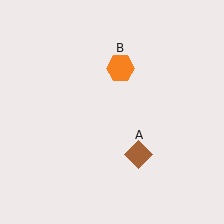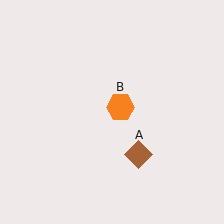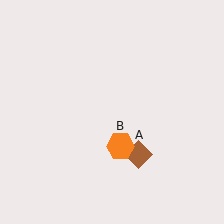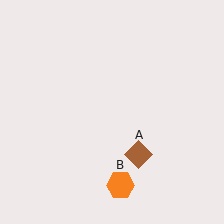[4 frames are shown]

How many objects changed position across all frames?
1 object changed position: orange hexagon (object B).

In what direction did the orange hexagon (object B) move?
The orange hexagon (object B) moved down.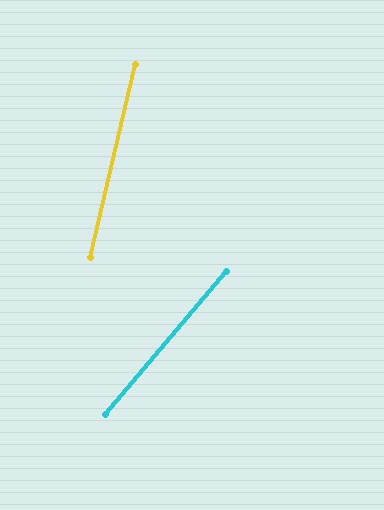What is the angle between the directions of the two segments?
Approximately 27 degrees.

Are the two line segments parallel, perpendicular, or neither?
Neither parallel nor perpendicular — they differ by about 27°.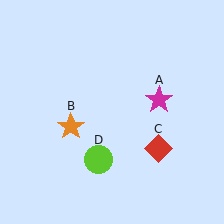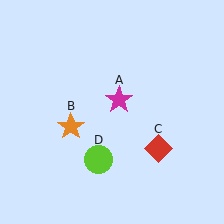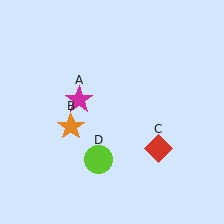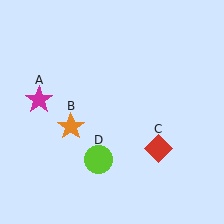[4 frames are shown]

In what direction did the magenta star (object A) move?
The magenta star (object A) moved left.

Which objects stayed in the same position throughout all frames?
Orange star (object B) and red diamond (object C) and lime circle (object D) remained stationary.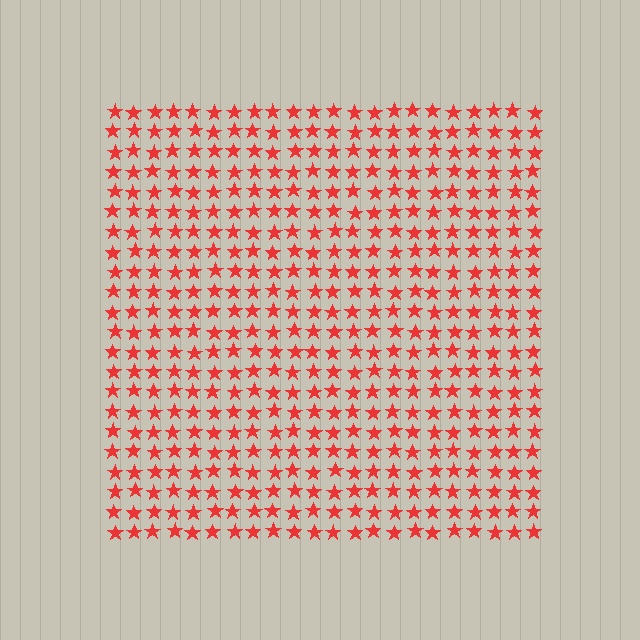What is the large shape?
The large shape is a square.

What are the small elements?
The small elements are stars.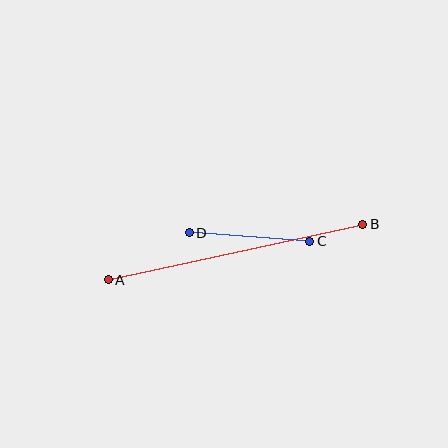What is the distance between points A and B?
The distance is approximately 260 pixels.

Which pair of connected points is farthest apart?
Points A and B are farthest apart.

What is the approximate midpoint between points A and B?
The midpoint is at approximately (236, 252) pixels.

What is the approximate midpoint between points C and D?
The midpoint is at approximately (249, 237) pixels.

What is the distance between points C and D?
The distance is approximately 121 pixels.